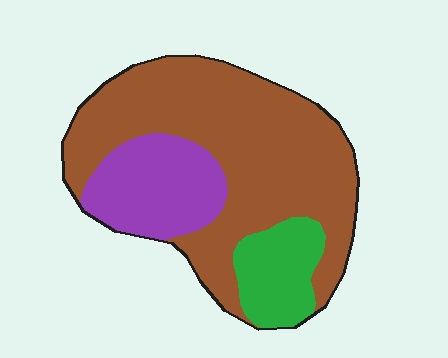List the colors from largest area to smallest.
From largest to smallest: brown, purple, green.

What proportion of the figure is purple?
Purple covers about 20% of the figure.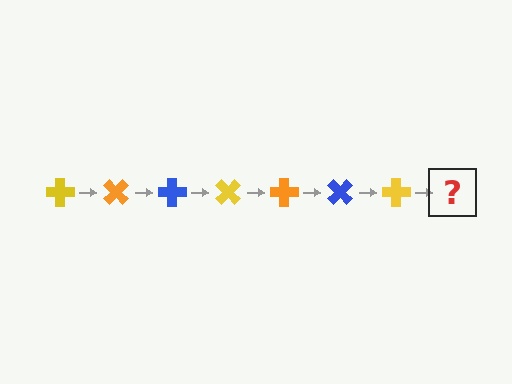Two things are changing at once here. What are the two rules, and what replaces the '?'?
The two rules are that it rotates 45 degrees each step and the color cycles through yellow, orange, and blue. The '?' should be an orange cross, rotated 315 degrees from the start.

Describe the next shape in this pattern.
It should be an orange cross, rotated 315 degrees from the start.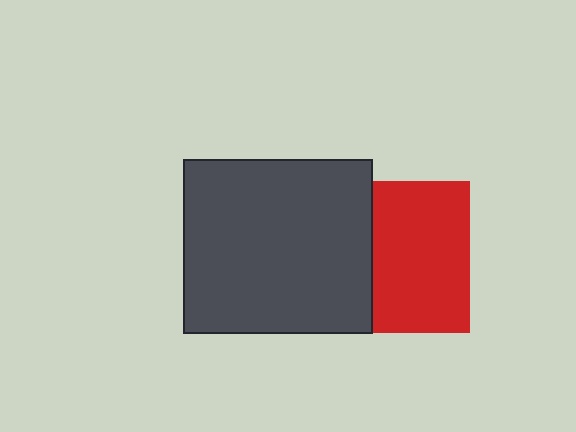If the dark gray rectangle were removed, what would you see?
You would see the complete red square.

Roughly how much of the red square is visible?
About half of it is visible (roughly 63%).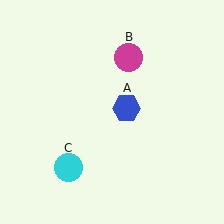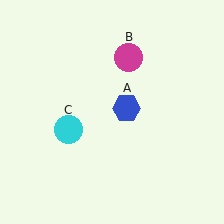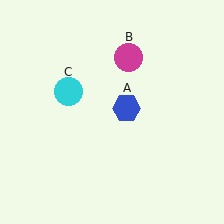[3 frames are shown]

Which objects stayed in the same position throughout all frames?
Blue hexagon (object A) and magenta circle (object B) remained stationary.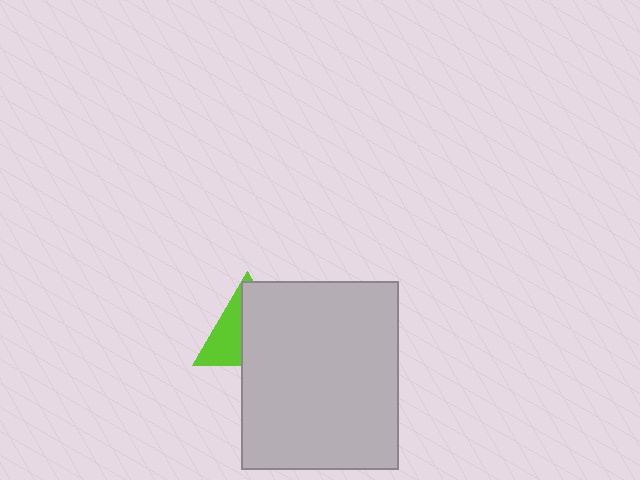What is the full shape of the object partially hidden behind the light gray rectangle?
The partially hidden object is a lime triangle.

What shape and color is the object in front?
The object in front is a light gray rectangle.